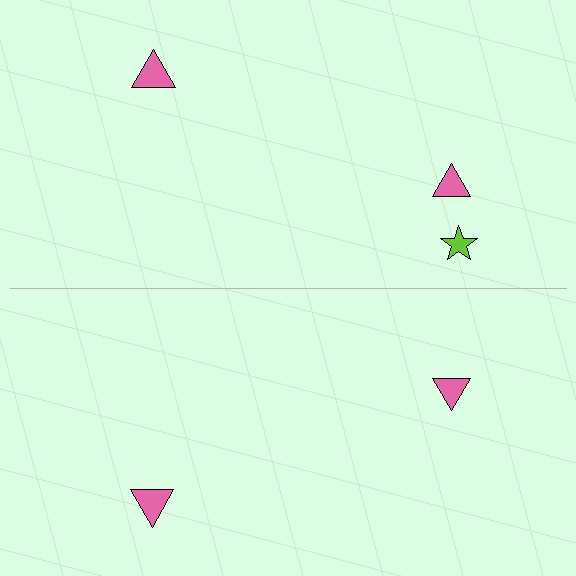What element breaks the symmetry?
A lime star is missing from the bottom side.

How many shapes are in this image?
There are 5 shapes in this image.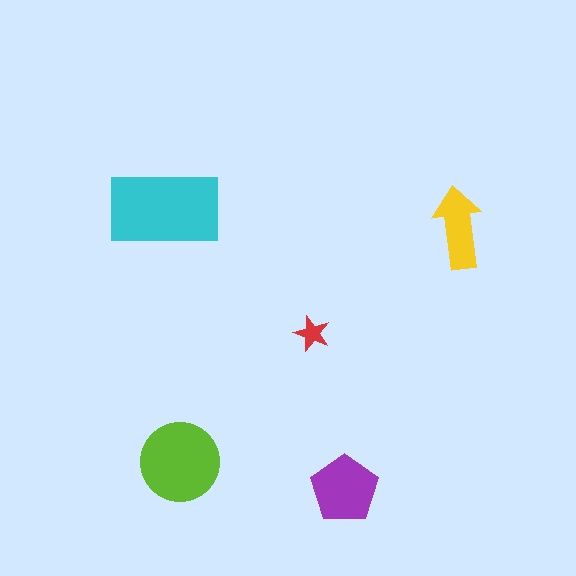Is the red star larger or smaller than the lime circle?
Smaller.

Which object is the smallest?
The red star.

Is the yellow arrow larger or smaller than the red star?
Larger.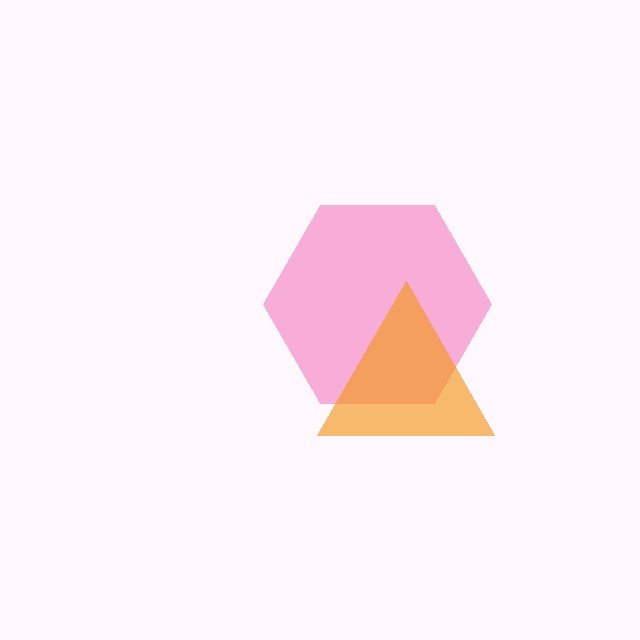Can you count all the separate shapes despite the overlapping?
Yes, there are 2 separate shapes.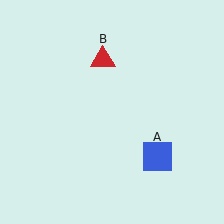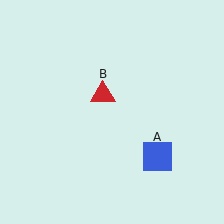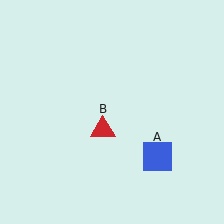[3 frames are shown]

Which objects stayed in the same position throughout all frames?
Blue square (object A) remained stationary.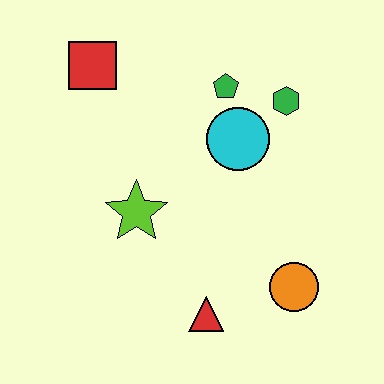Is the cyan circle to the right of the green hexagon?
No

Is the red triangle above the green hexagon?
No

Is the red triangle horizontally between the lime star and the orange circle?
Yes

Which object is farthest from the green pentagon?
The red triangle is farthest from the green pentagon.